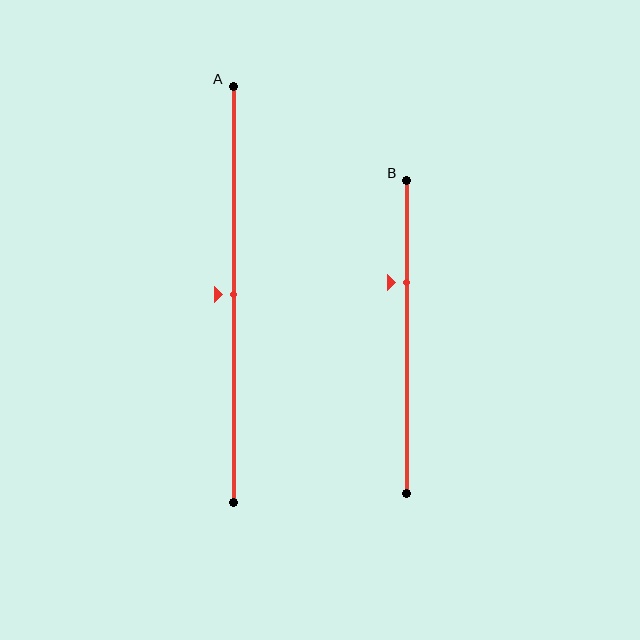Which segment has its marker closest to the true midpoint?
Segment A has its marker closest to the true midpoint.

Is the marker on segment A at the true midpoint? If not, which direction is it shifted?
Yes, the marker on segment A is at the true midpoint.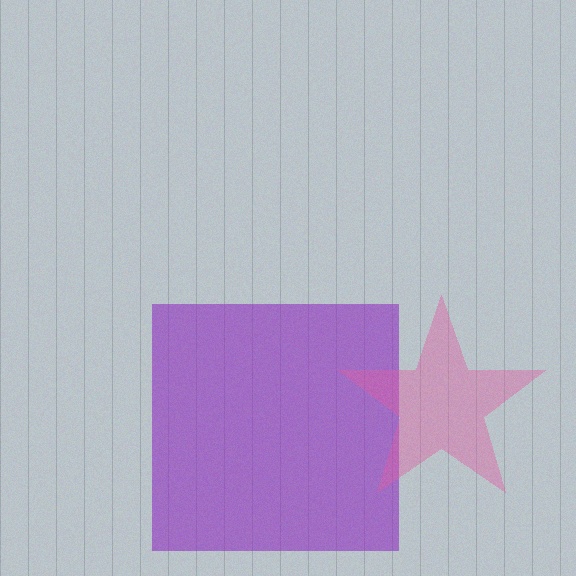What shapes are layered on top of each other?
The layered shapes are: a purple square, a pink star.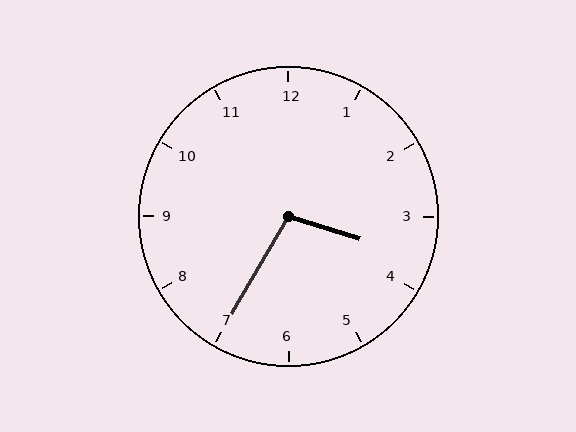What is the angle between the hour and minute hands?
Approximately 102 degrees.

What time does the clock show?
3:35.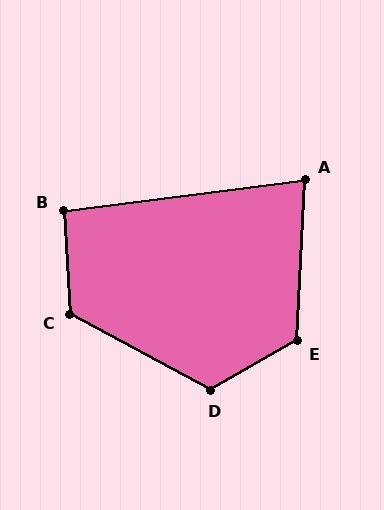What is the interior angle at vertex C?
Approximately 122 degrees (obtuse).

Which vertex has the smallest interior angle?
A, at approximately 80 degrees.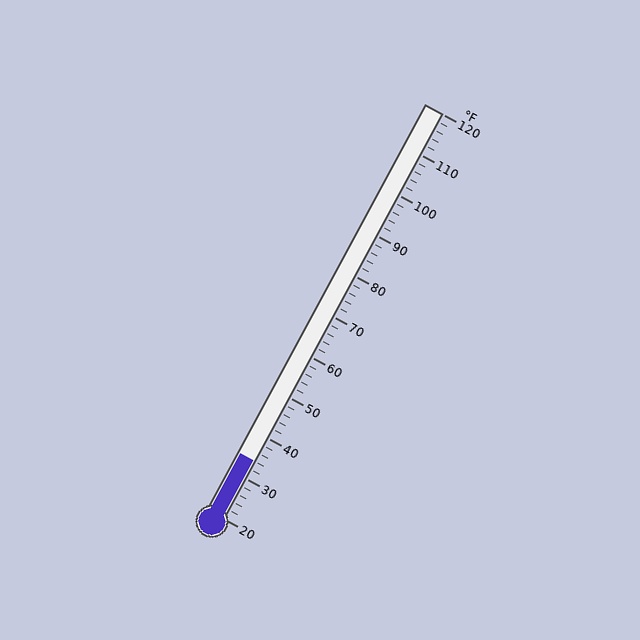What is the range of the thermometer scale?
The thermometer scale ranges from 20°F to 120°F.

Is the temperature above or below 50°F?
The temperature is below 50°F.